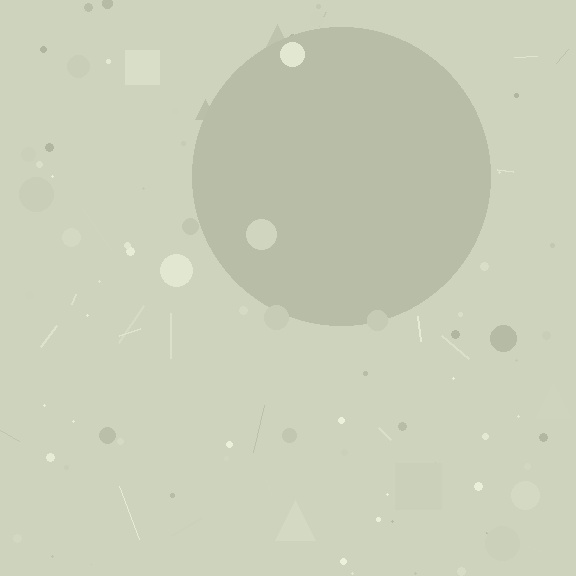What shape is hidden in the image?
A circle is hidden in the image.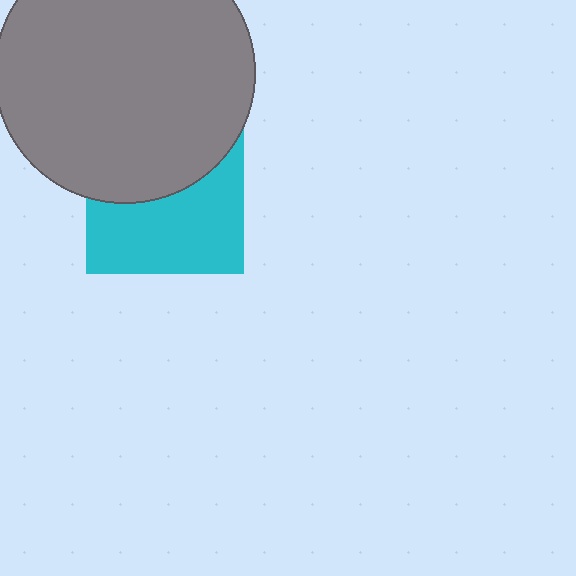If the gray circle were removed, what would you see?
You would see the complete cyan square.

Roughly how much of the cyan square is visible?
About half of it is visible (roughly 54%).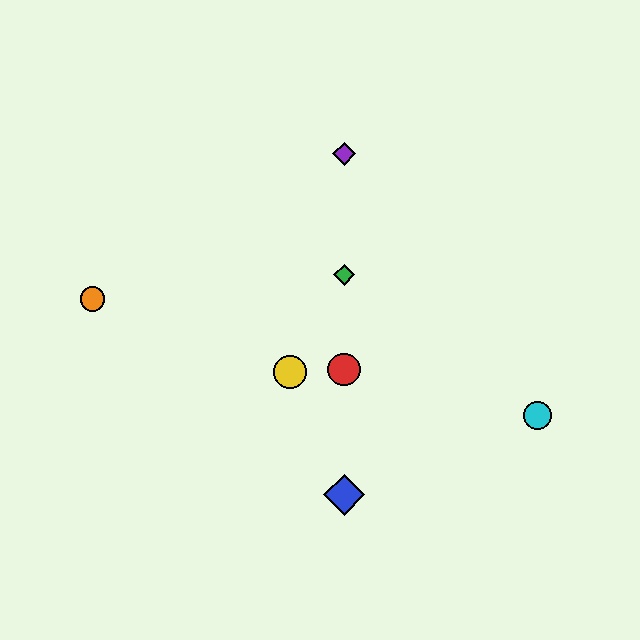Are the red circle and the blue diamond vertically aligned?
Yes, both are at x≈344.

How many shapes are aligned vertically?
4 shapes (the red circle, the blue diamond, the green diamond, the purple diamond) are aligned vertically.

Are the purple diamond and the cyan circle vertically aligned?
No, the purple diamond is at x≈344 and the cyan circle is at x≈537.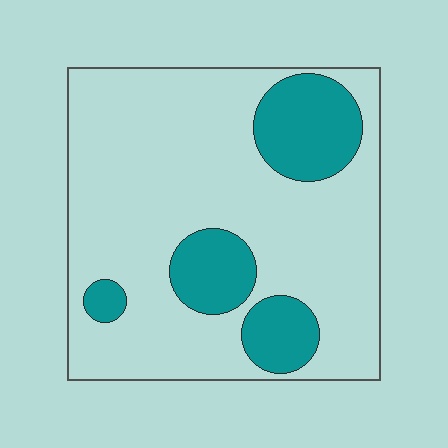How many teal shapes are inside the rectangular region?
4.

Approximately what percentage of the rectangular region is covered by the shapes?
Approximately 20%.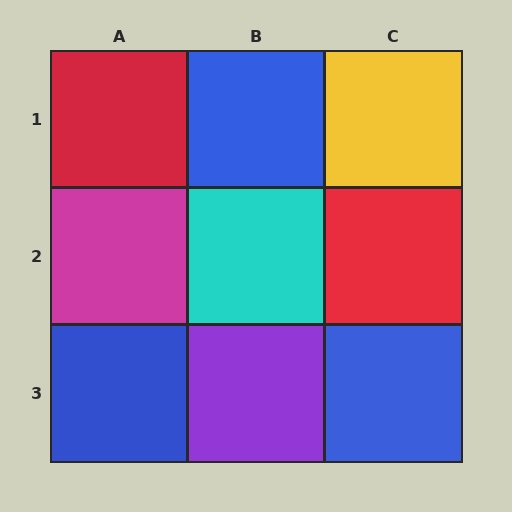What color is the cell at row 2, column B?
Cyan.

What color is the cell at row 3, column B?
Purple.